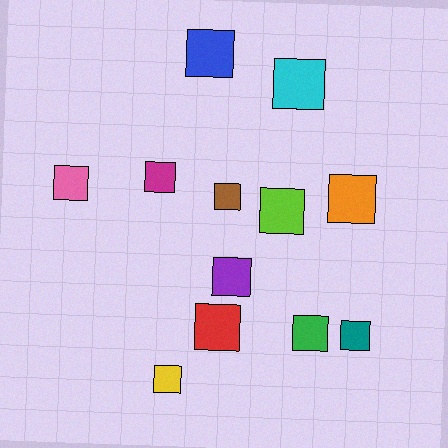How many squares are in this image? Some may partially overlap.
There are 12 squares.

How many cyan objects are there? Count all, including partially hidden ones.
There is 1 cyan object.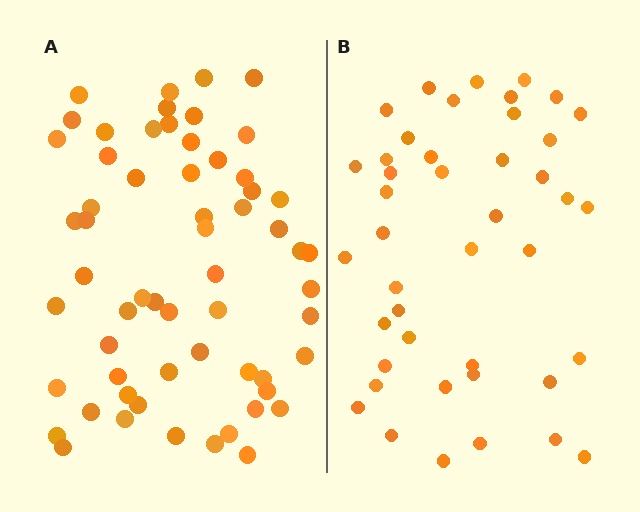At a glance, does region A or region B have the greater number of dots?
Region A (the left region) has more dots.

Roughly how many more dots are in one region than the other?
Region A has approximately 15 more dots than region B.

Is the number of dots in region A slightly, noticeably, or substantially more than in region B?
Region A has noticeably more, but not dramatically so. The ratio is roughly 1.4 to 1.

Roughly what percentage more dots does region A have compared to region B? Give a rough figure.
About 40% more.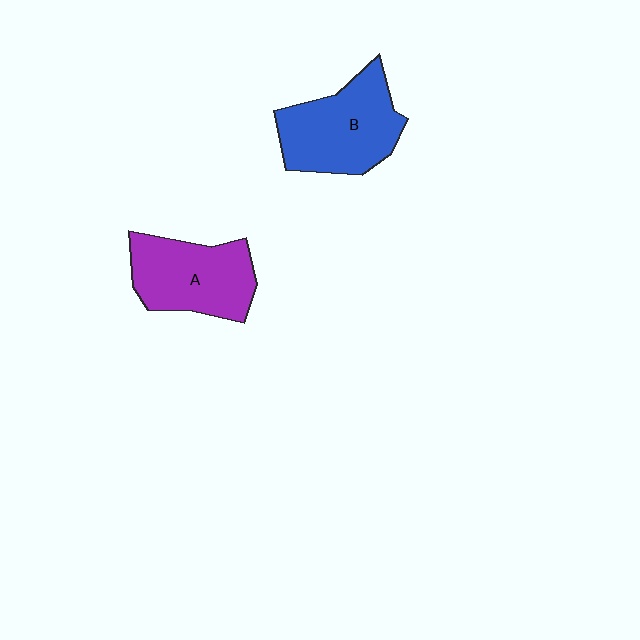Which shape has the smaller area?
Shape A (purple).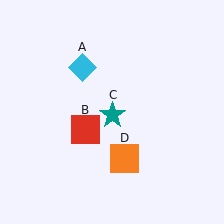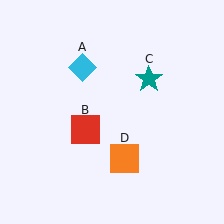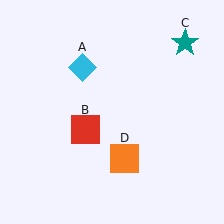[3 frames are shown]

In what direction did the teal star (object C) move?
The teal star (object C) moved up and to the right.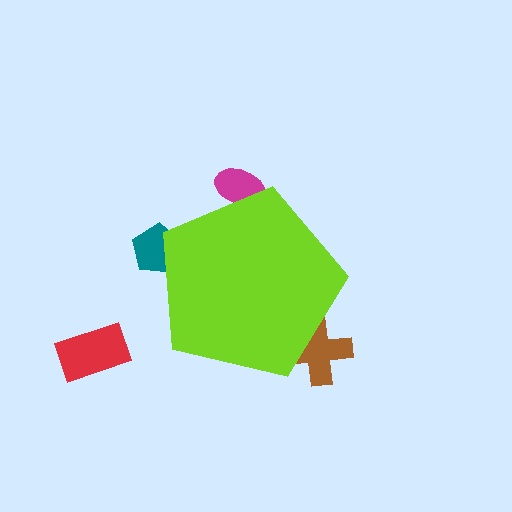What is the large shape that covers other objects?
A lime pentagon.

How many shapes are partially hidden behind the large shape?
3 shapes are partially hidden.